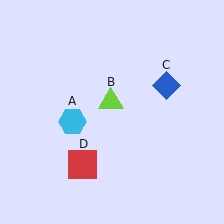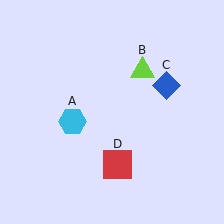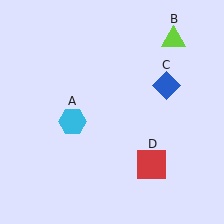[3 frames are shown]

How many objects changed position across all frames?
2 objects changed position: lime triangle (object B), red square (object D).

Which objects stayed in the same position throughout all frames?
Cyan hexagon (object A) and blue diamond (object C) remained stationary.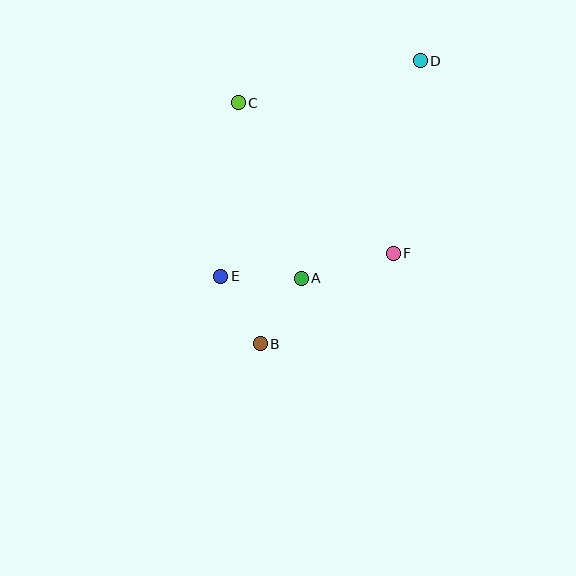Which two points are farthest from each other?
Points B and D are farthest from each other.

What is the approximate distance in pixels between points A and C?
The distance between A and C is approximately 186 pixels.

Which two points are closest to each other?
Points A and B are closest to each other.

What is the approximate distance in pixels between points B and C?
The distance between B and C is approximately 242 pixels.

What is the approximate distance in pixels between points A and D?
The distance between A and D is approximately 248 pixels.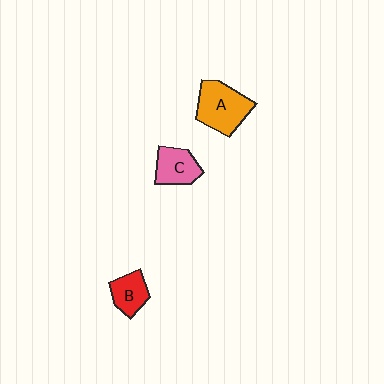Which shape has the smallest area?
Shape B (red).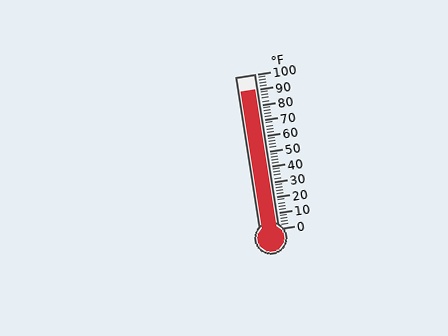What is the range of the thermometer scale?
The thermometer scale ranges from 0°F to 100°F.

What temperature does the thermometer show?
The thermometer shows approximately 90°F.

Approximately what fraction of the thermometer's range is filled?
The thermometer is filled to approximately 90% of its range.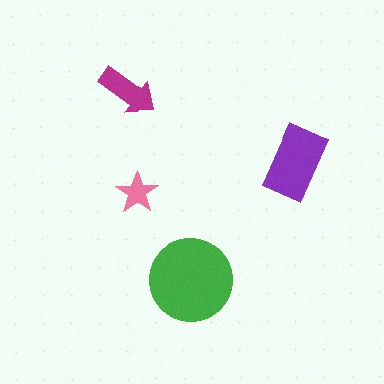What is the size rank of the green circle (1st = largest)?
1st.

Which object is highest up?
The magenta arrow is topmost.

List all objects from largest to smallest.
The green circle, the purple rectangle, the magenta arrow, the pink star.